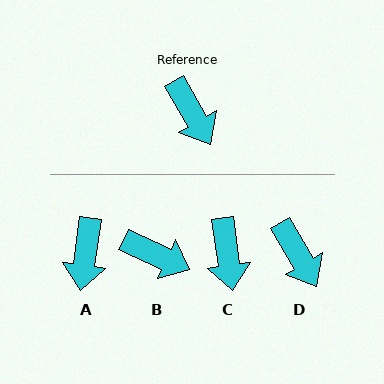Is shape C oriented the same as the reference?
No, it is off by about 23 degrees.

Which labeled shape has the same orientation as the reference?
D.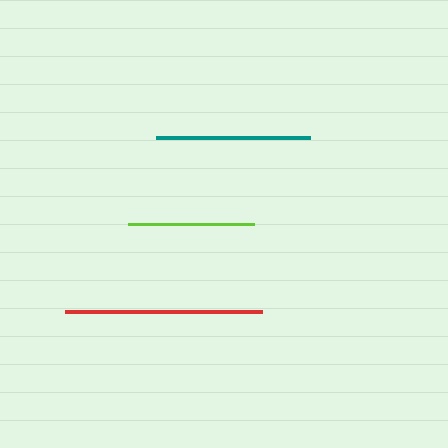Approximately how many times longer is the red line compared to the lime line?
The red line is approximately 1.6 times the length of the lime line.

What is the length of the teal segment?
The teal segment is approximately 154 pixels long.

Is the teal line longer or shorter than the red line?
The red line is longer than the teal line.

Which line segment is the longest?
The red line is the longest at approximately 197 pixels.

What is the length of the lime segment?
The lime segment is approximately 126 pixels long.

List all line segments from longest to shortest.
From longest to shortest: red, teal, lime.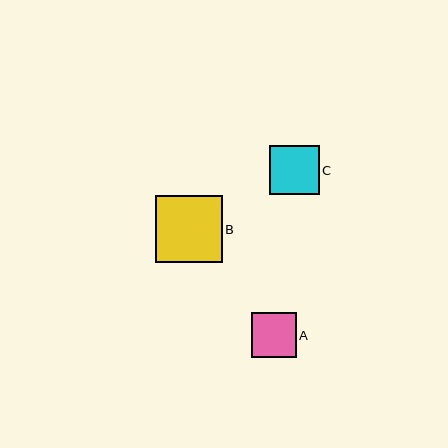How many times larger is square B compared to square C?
Square B is approximately 1.3 times the size of square C.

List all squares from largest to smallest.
From largest to smallest: B, C, A.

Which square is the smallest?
Square A is the smallest with a size of approximately 45 pixels.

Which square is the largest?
Square B is the largest with a size of approximately 67 pixels.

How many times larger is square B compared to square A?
Square B is approximately 1.5 times the size of square A.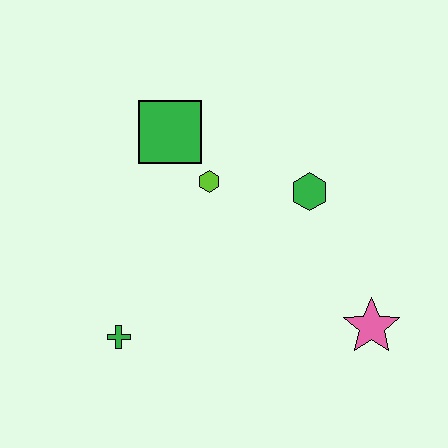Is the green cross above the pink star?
No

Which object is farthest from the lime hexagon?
The pink star is farthest from the lime hexagon.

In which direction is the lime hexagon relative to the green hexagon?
The lime hexagon is to the left of the green hexagon.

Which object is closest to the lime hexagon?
The green square is closest to the lime hexagon.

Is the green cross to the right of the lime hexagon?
No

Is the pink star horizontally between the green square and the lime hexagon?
No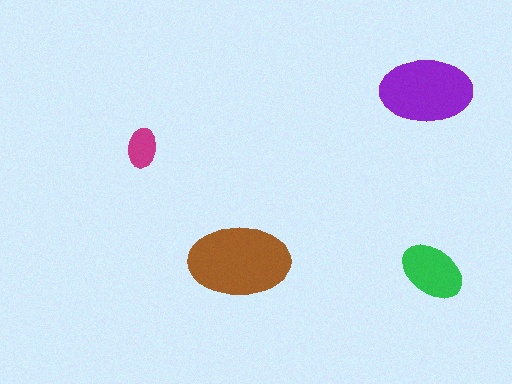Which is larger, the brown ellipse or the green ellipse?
The brown one.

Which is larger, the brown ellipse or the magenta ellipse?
The brown one.